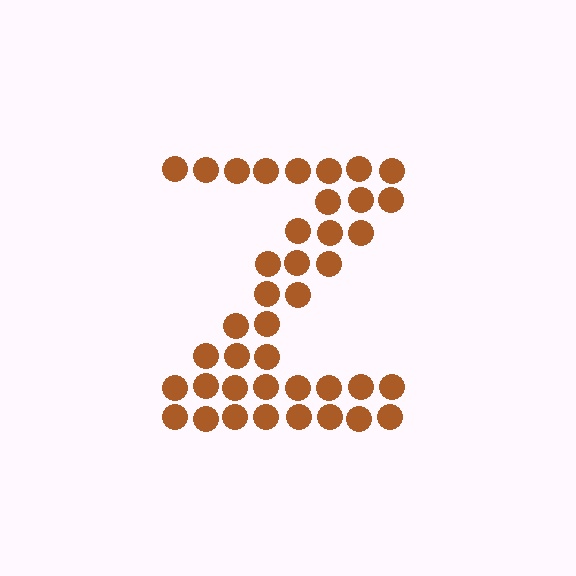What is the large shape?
The large shape is the letter Z.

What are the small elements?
The small elements are circles.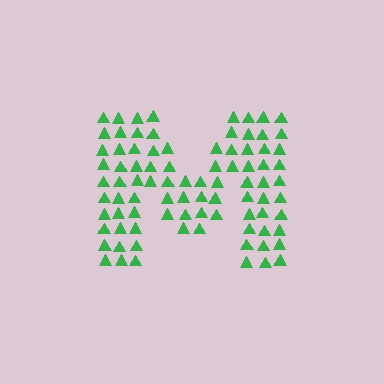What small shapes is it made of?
It is made of small triangles.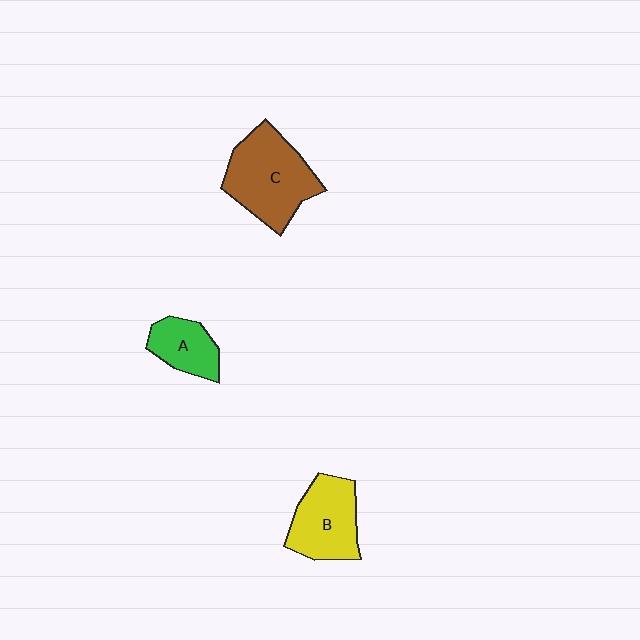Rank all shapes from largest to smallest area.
From largest to smallest: C (brown), B (yellow), A (green).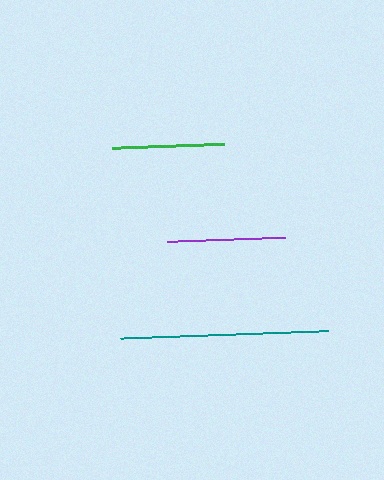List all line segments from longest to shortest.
From longest to shortest: teal, purple, green.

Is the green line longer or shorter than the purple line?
The purple line is longer than the green line.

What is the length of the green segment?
The green segment is approximately 111 pixels long.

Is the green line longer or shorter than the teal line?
The teal line is longer than the green line.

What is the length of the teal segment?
The teal segment is approximately 208 pixels long.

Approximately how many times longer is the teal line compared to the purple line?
The teal line is approximately 1.8 times the length of the purple line.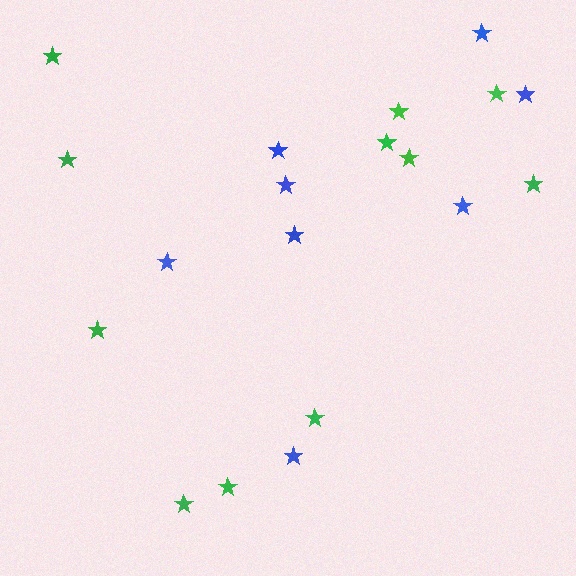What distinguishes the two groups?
There are 2 groups: one group of blue stars (8) and one group of green stars (11).